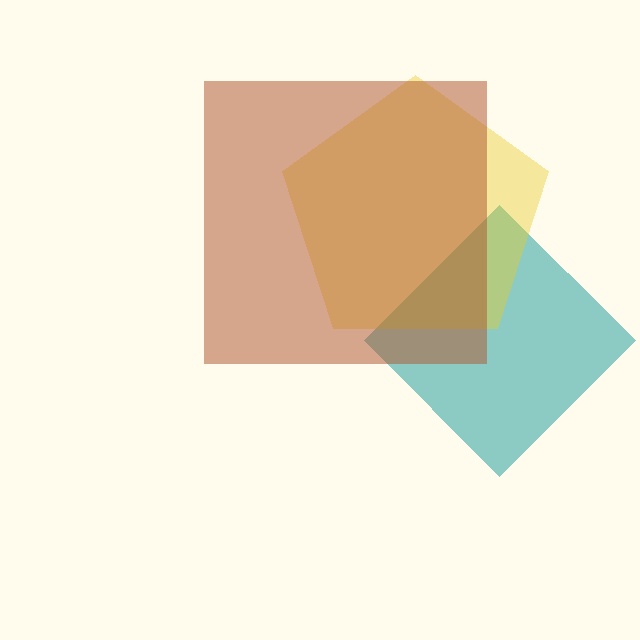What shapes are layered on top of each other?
The layered shapes are: a teal diamond, a yellow pentagon, a brown square.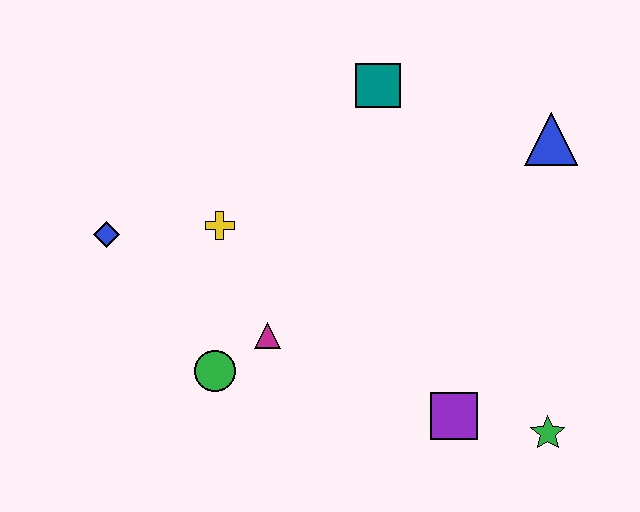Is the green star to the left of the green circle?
No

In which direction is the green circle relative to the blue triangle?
The green circle is to the left of the blue triangle.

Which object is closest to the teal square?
The blue triangle is closest to the teal square.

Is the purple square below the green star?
No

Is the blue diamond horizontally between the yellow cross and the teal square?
No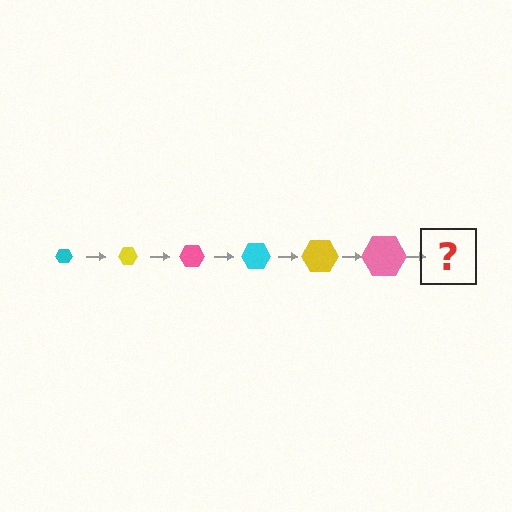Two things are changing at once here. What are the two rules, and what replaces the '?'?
The two rules are that the hexagon grows larger each step and the color cycles through cyan, yellow, and pink. The '?' should be a cyan hexagon, larger than the previous one.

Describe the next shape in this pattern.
It should be a cyan hexagon, larger than the previous one.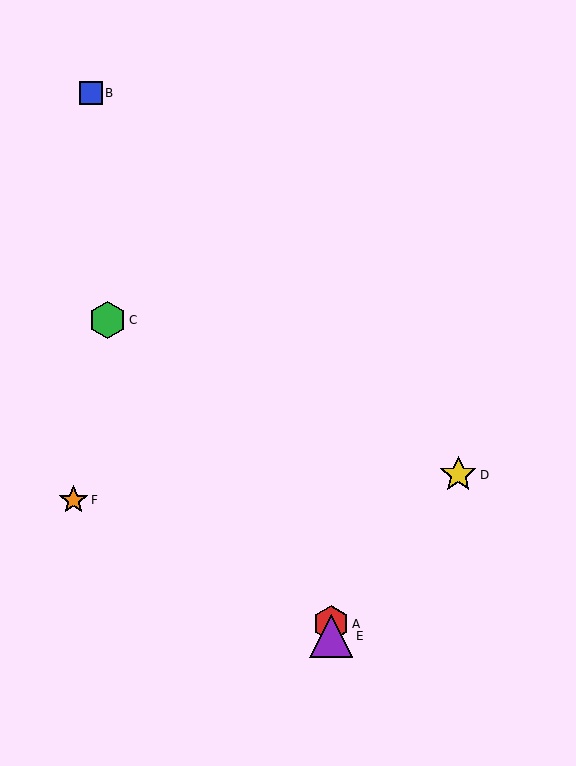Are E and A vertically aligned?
Yes, both are at x≈331.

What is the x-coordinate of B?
Object B is at x≈91.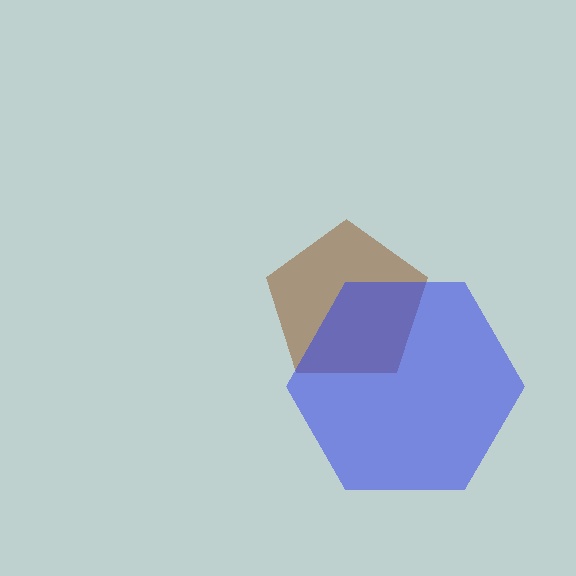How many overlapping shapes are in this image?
There are 2 overlapping shapes in the image.